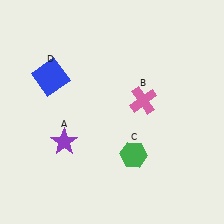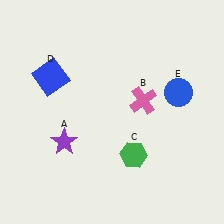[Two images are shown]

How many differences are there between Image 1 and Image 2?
There is 1 difference between the two images.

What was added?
A blue circle (E) was added in Image 2.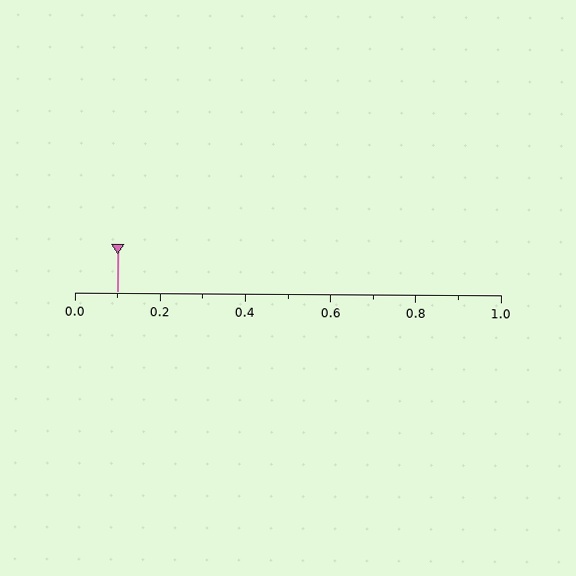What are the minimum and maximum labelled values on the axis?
The axis runs from 0.0 to 1.0.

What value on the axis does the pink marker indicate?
The marker indicates approximately 0.1.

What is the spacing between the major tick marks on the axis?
The major ticks are spaced 0.2 apart.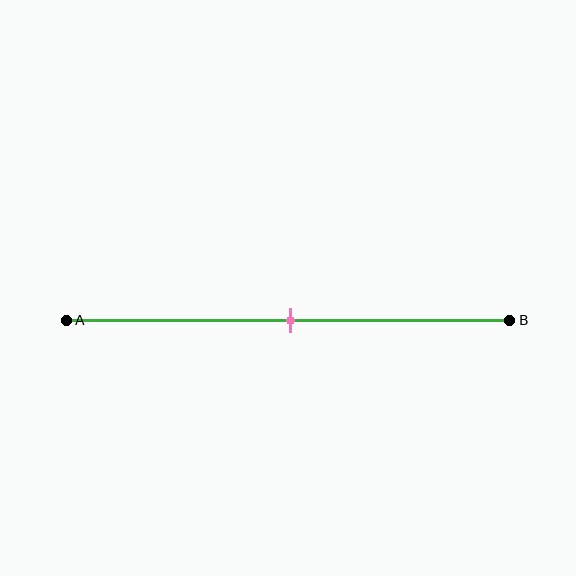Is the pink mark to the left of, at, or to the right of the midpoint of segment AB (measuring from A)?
The pink mark is approximately at the midpoint of segment AB.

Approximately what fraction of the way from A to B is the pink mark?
The pink mark is approximately 50% of the way from A to B.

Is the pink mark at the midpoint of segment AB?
Yes, the mark is approximately at the midpoint.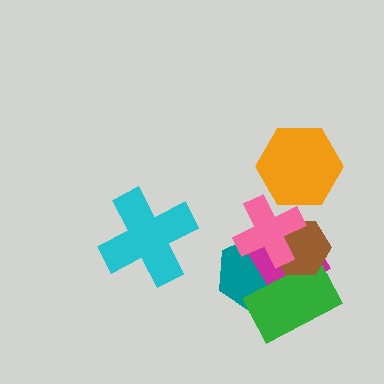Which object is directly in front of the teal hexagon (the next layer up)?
The magenta diamond is directly in front of the teal hexagon.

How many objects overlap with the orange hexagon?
0 objects overlap with the orange hexagon.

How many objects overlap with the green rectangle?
3 objects overlap with the green rectangle.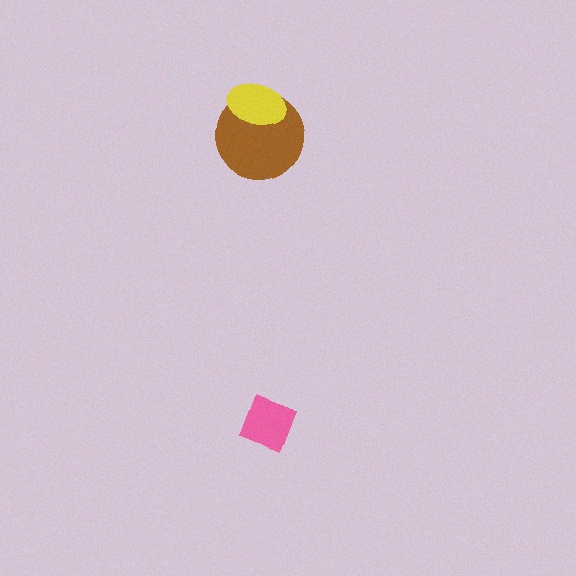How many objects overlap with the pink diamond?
0 objects overlap with the pink diamond.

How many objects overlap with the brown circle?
1 object overlaps with the brown circle.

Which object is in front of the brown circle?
The yellow ellipse is in front of the brown circle.